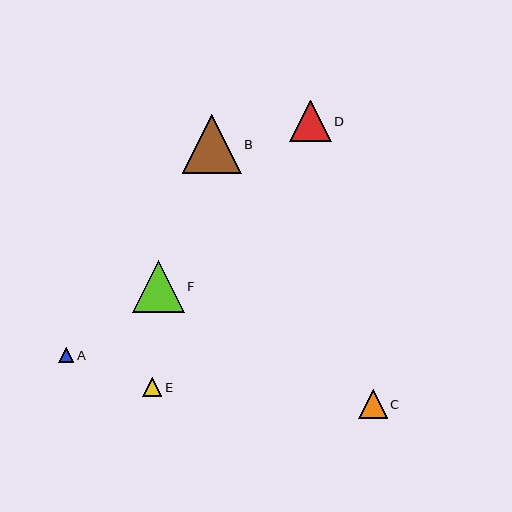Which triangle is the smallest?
Triangle A is the smallest with a size of approximately 15 pixels.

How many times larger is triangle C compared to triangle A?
Triangle C is approximately 1.9 times the size of triangle A.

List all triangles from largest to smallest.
From largest to smallest: B, F, D, C, E, A.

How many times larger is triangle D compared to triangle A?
Triangle D is approximately 2.7 times the size of triangle A.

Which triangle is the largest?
Triangle B is the largest with a size of approximately 59 pixels.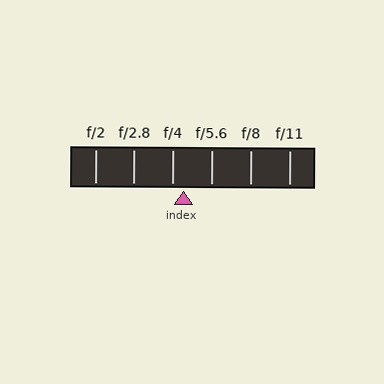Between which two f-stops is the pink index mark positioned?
The index mark is between f/4 and f/5.6.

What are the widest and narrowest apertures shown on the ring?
The widest aperture shown is f/2 and the narrowest is f/11.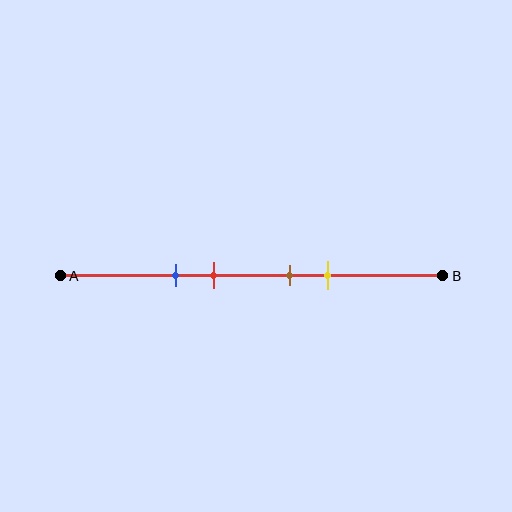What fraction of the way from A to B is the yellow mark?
The yellow mark is approximately 70% (0.7) of the way from A to B.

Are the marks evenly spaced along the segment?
No, the marks are not evenly spaced.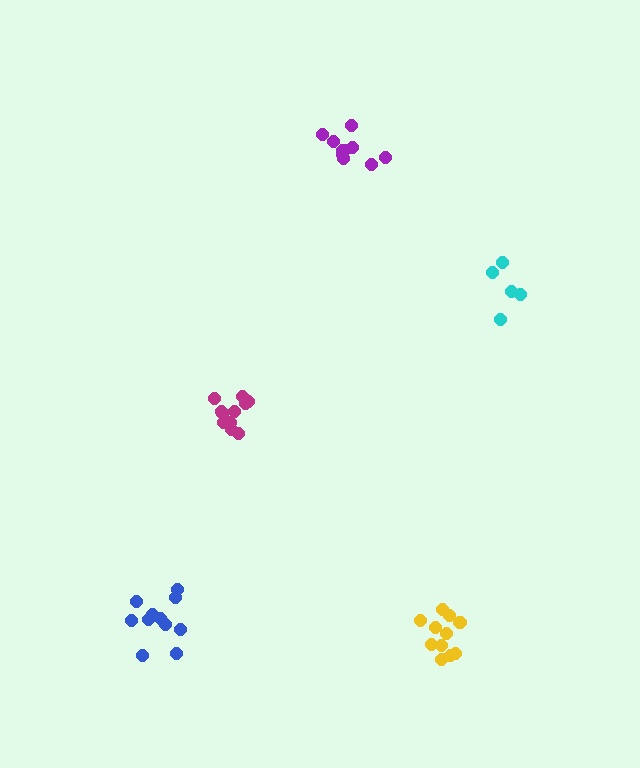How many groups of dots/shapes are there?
There are 5 groups.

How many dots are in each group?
Group 1: 11 dots, Group 2: 10 dots, Group 3: 5 dots, Group 4: 11 dots, Group 5: 11 dots (48 total).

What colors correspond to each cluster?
The clusters are colored: yellow, purple, cyan, blue, magenta.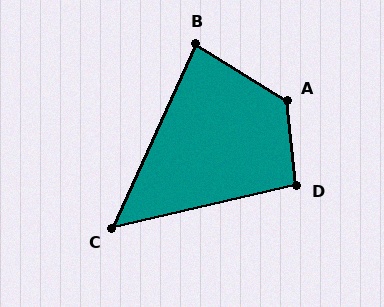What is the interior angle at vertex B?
Approximately 83 degrees (acute).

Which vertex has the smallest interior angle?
C, at approximately 52 degrees.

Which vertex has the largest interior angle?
A, at approximately 128 degrees.